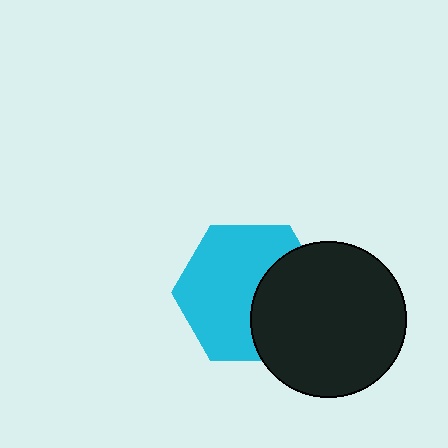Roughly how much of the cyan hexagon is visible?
About half of it is visible (roughly 63%).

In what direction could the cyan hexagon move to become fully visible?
The cyan hexagon could move left. That would shift it out from behind the black circle entirely.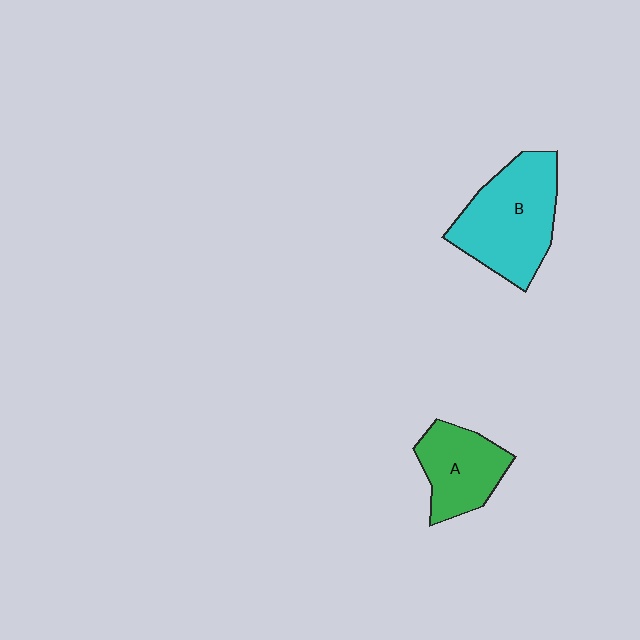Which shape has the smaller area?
Shape A (green).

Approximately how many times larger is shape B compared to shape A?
Approximately 1.5 times.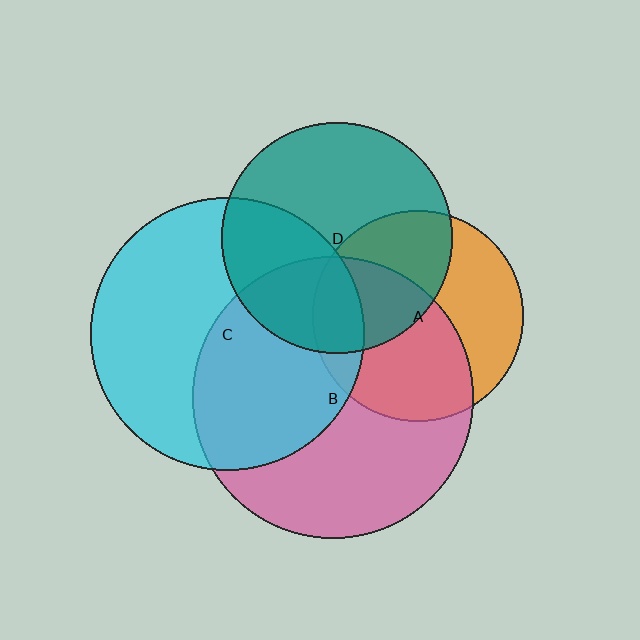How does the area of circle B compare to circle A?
Approximately 1.8 times.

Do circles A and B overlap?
Yes.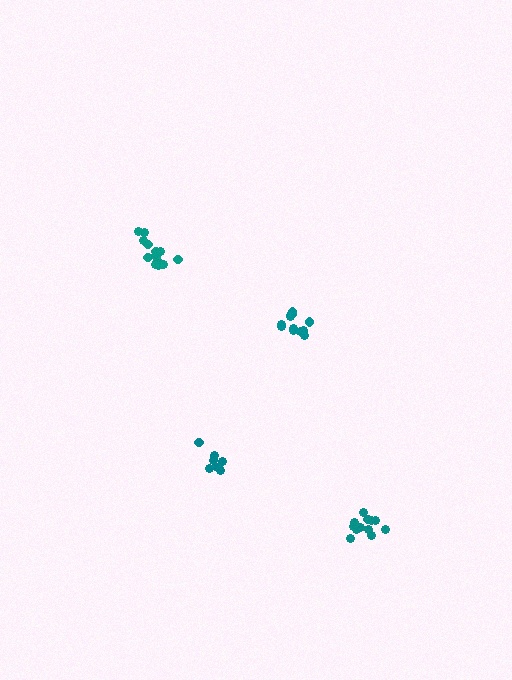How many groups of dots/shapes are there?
There are 4 groups.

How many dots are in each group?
Group 1: 12 dots, Group 2: 8 dots, Group 3: 14 dots, Group 4: 12 dots (46 total).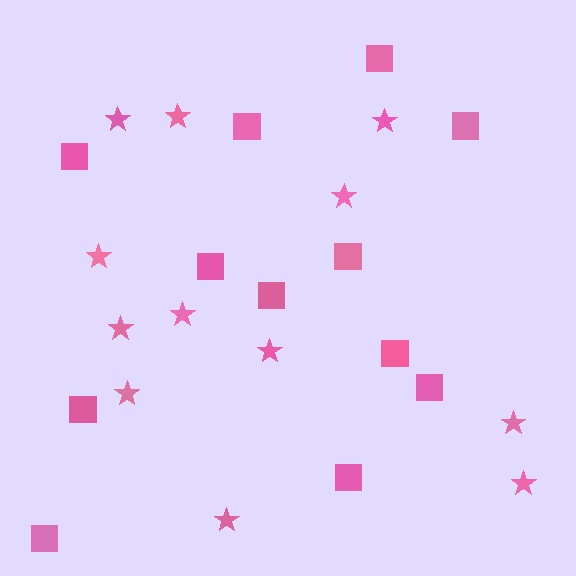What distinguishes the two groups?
There are 2 groups: one group of squares (12) and one group of stars (12).